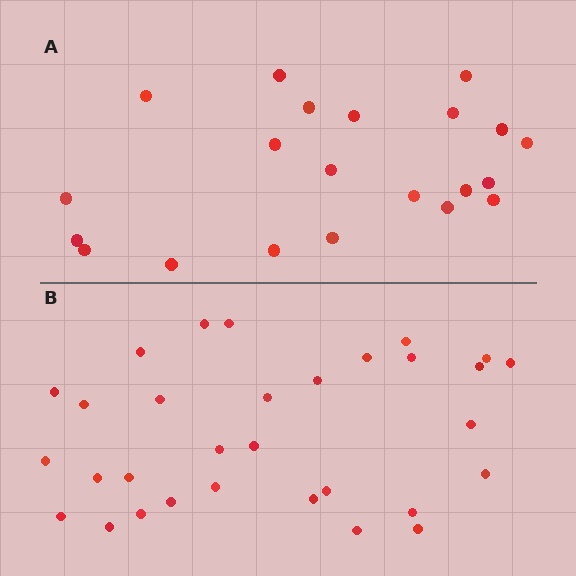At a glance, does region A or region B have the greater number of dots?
Region B (the bottom region) has more dots.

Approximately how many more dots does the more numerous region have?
Region B has roughly 10 or so more dots than region A.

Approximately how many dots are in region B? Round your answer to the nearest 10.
About 30 dots. (The exact count is 31, which rounds to 30.)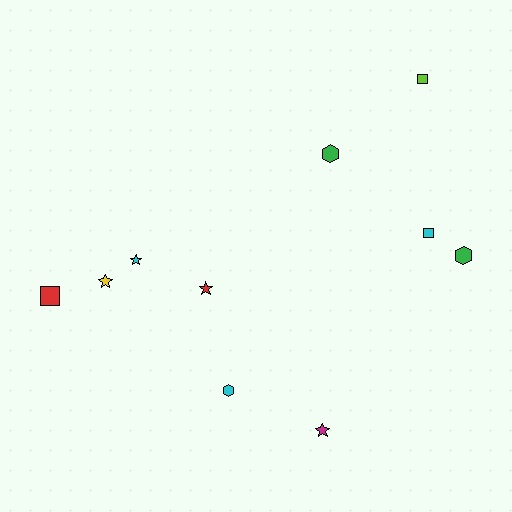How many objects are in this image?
There are 10 objects.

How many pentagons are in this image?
There are no pentagons.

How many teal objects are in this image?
There are no teal objects.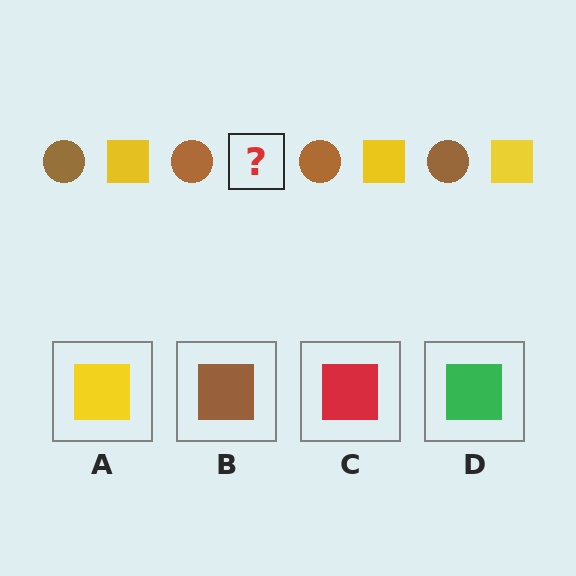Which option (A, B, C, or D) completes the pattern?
A.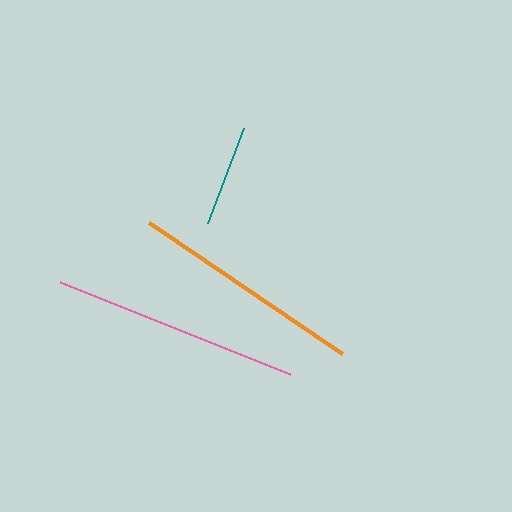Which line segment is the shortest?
The teal line is the shortest at approximately 102 pixels.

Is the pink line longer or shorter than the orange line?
The pink line is longer than the orange line.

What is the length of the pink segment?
The pink segment is approximately 248 pixels long.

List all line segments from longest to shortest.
From longest to shortest: pink, orange, teal.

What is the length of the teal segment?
The teal segment is approximately 102 pixels long.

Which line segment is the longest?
The pink line is the longest at approximately 248 pixels.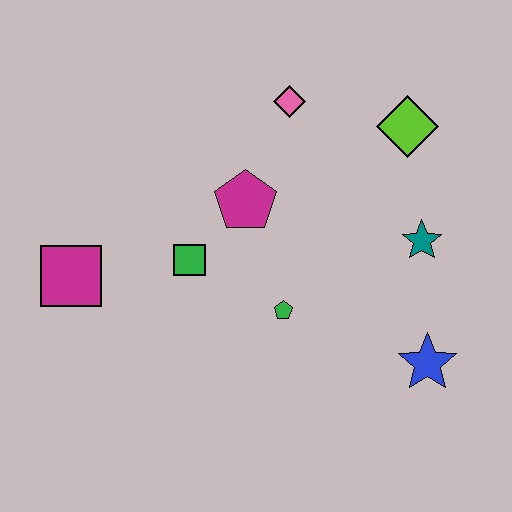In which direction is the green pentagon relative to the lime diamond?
The green pentagon is below the lime diamond.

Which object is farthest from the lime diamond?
The magenta square is farthest from the lime diamond.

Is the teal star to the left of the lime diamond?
No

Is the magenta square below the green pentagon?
No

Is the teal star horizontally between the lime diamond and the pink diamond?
No